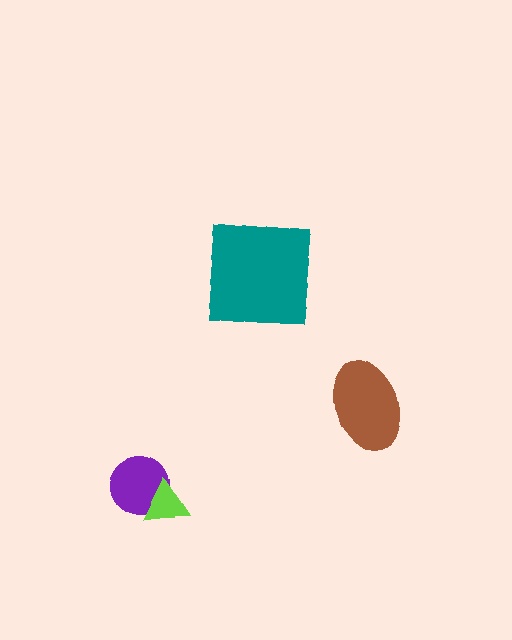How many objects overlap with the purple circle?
1 object overlaps with the purple circle.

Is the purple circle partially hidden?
Yes, it is partially covered by another shape.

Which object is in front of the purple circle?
The lime triangle is in front of the purple circle.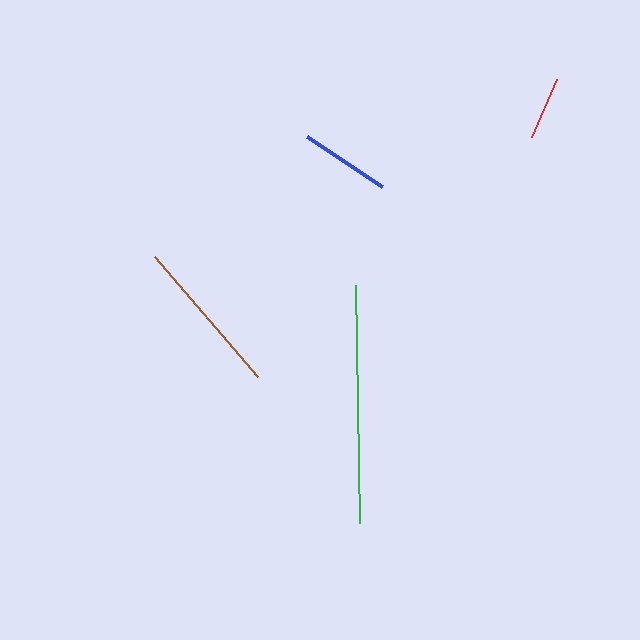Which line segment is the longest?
The green line is the longest at approximately 237 pixels.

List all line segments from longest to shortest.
From longest to shortest: green, brown, blue, red.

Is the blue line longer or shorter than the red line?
The blue line is longer than the red line.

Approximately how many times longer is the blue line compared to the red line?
The blue line is approximately 1.4 times the length of the red line.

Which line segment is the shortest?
The red line is the shortest at approximately 63 pixels.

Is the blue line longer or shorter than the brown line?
The brown line is longer than the blue line.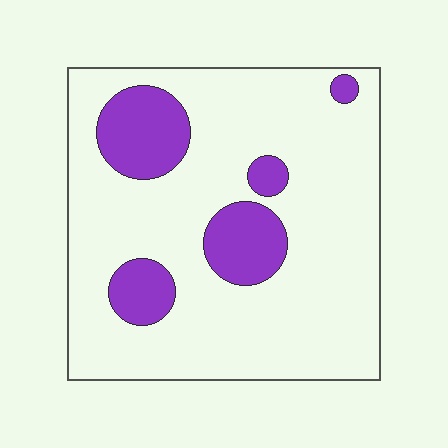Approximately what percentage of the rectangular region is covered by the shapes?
Approximately 20%.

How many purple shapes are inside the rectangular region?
5.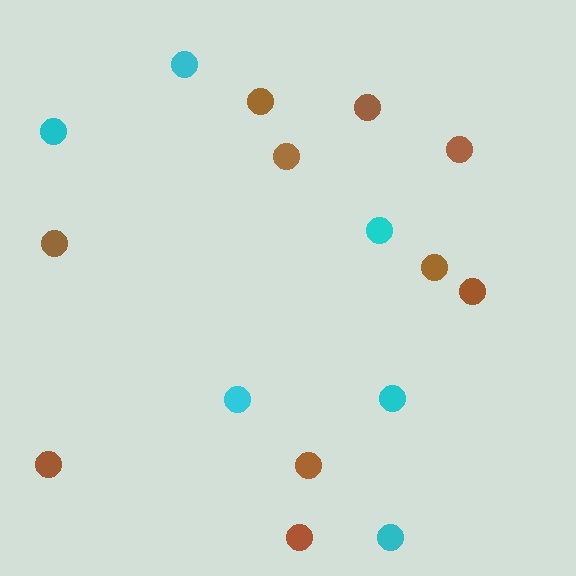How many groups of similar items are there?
There are 2 groups: one group of cyan circles (6) and one group of brown circles (10).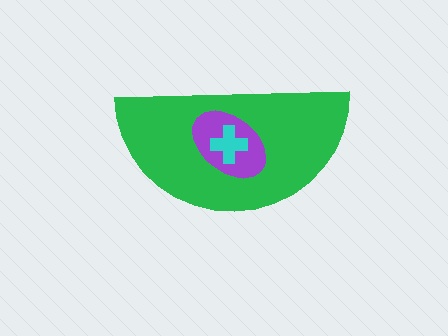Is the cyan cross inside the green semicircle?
Yes.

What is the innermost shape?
The cyan cross.